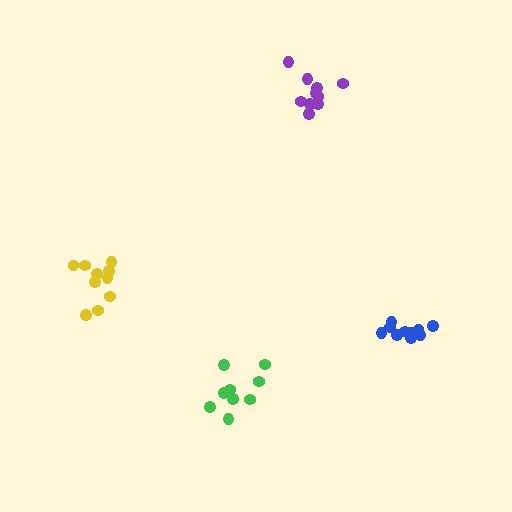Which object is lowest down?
The green cluster is bottommost.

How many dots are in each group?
Group 1: 9 dots, Group 2: 10 dots, Group 3: 10 dots, Group 4: 10 dots (39 total).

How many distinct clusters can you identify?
There are 4 distinct clusters.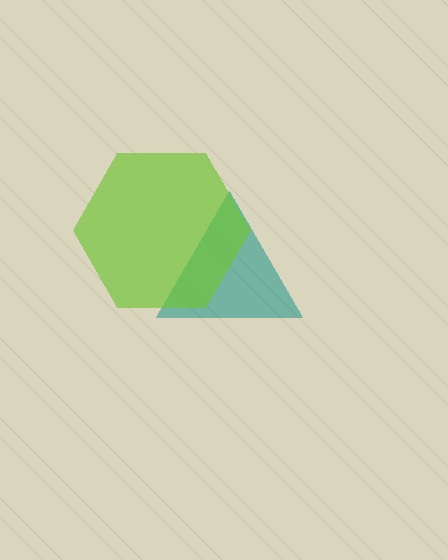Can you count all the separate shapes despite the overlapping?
Yes, there are 2 separate shapes.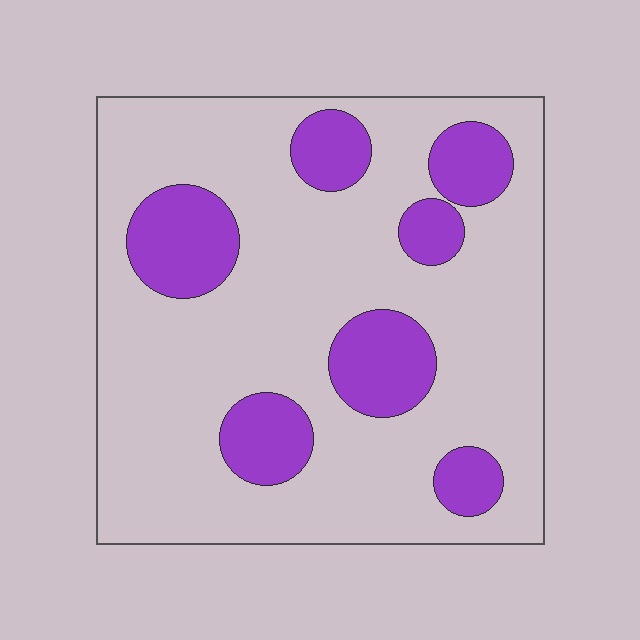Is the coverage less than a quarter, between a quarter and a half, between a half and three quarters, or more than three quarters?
Less than a quarter.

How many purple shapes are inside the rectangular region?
7.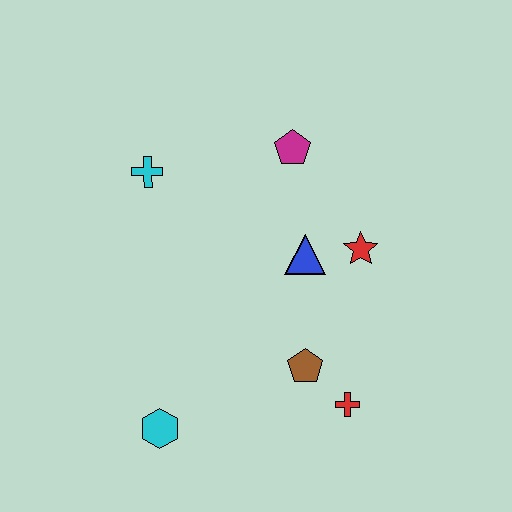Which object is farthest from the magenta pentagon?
The cyan hexagon is farthest from the magenta pentagon.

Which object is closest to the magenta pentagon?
The blue triangle is closest to the magenta pentagon.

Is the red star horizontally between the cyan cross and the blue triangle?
No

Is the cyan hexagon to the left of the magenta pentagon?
Yes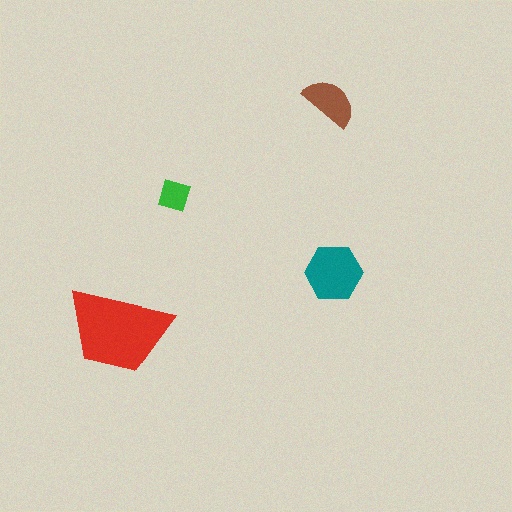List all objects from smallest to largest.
The green square, the brown semicircle, the teal hexagon, the red trapezoid.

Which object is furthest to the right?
The teal hexagon is rightmost.